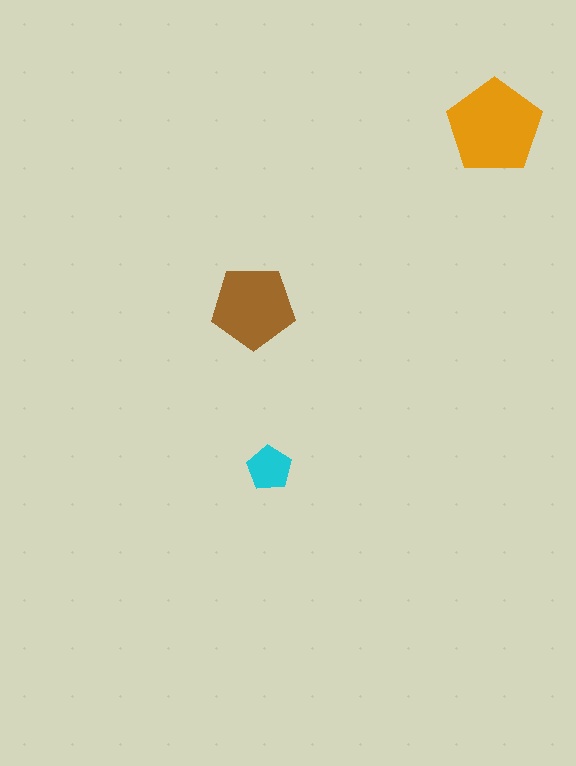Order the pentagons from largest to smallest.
the orange one, the brown one, the cyan one.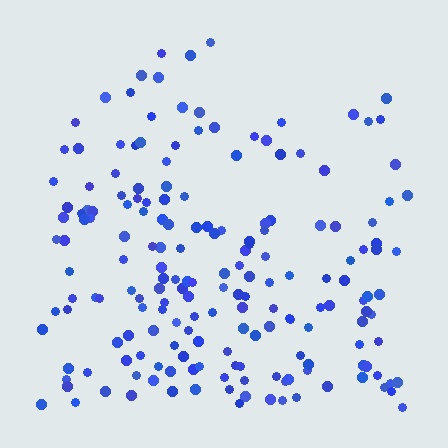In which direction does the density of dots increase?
From top to bottom, with the bottom side densest.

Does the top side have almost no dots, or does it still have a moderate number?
Still a moderate number, just noticeably fewer than the bottom.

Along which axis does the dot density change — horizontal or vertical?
Vertical.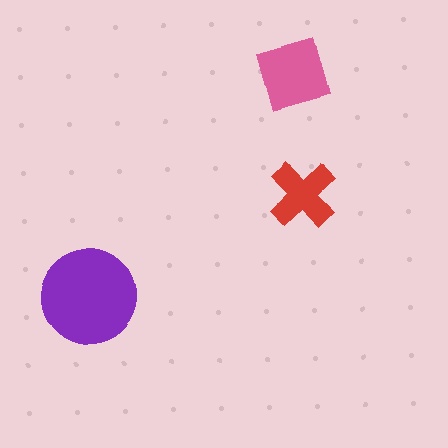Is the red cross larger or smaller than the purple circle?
Smaller.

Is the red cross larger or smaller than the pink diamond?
Smaller.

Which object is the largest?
The purple circle.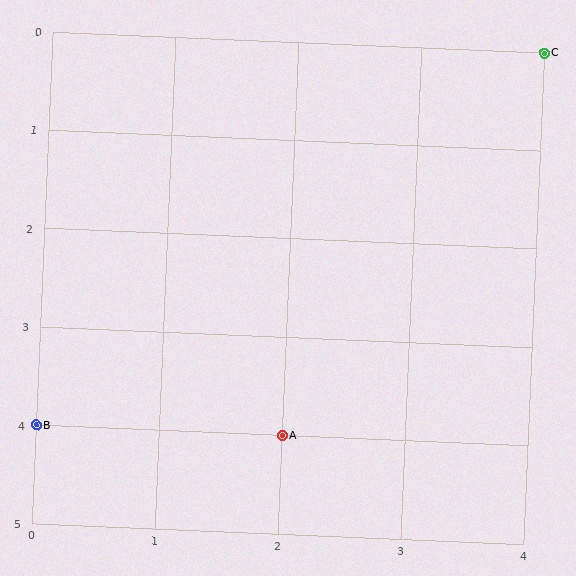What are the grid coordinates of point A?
Point A is at grid coordinates (2, 4).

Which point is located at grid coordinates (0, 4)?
Point B is at (0, 4).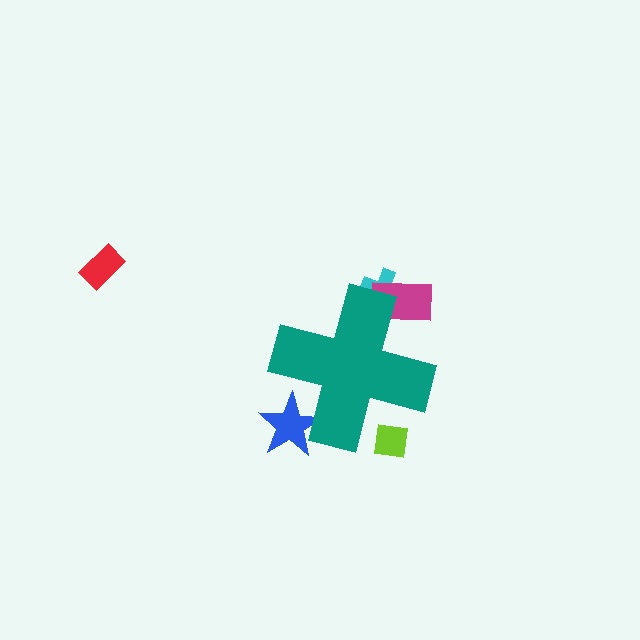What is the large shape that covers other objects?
A teal cross.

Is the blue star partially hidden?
Yes, the blue star is partially hidden behind the teal cross.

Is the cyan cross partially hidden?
Yes, the cyan cross is partially hidden behind the teal cross.